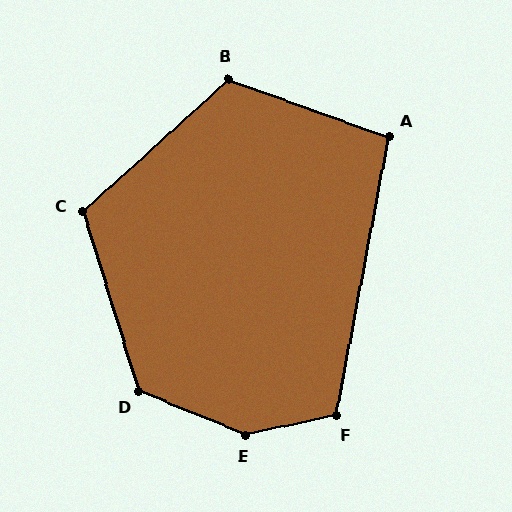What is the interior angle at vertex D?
Approximately 130 degrees (obtuse).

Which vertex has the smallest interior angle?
A, at approximately 99 degrees.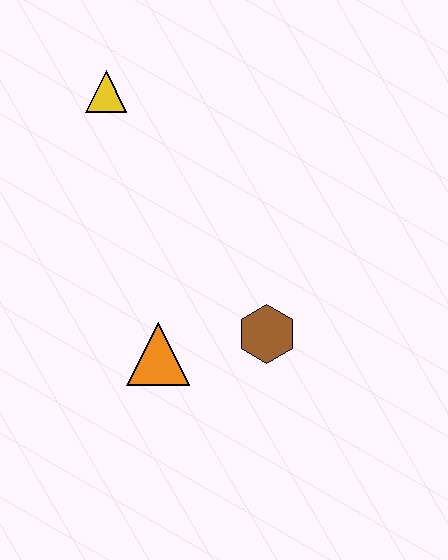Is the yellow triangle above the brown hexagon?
Yes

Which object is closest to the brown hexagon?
The orange triangle is closest to the brown hexagon.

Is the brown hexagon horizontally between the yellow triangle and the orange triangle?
No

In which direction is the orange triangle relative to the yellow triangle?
The orange triangle is below the yellow triangle.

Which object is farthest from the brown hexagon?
The yellow triangle is farthest from the brown hexagon.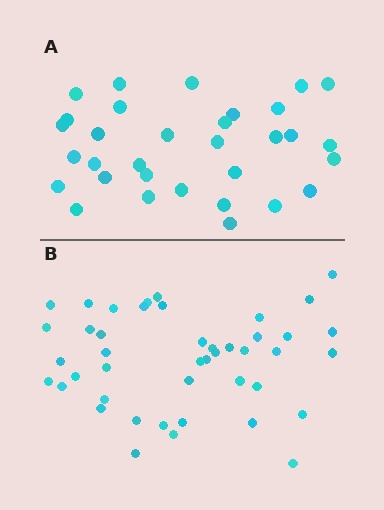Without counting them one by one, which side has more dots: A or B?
Region B (the bottom region) has more dots.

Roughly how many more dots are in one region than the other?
Region B has roughly 12 or so more dots than region A.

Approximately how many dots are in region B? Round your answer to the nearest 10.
About 40 dots. (The exact count is 44, which rounds to 40.)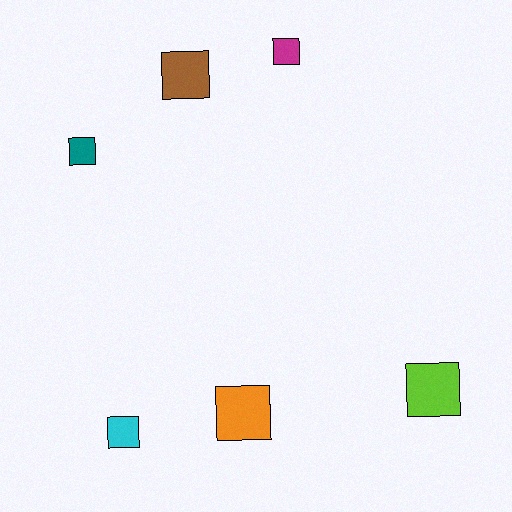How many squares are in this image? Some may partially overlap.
There are 6 squares.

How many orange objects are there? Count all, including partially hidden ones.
There is 1 orange object.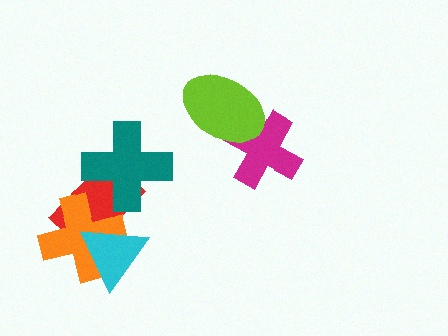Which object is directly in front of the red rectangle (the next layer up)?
The orange cross is directly in front of the red rectangle.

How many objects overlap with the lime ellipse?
1 object overlaps with the lime ellipse.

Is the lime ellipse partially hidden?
No, no other shape covers it.